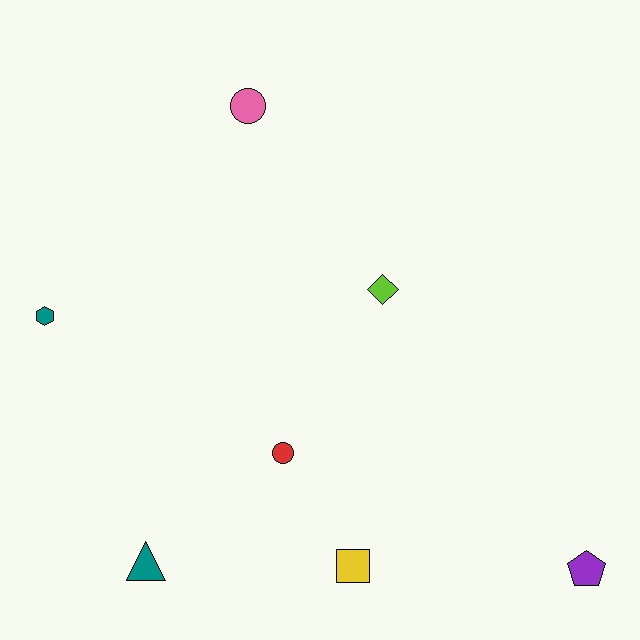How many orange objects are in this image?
There are no orange objects.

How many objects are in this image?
There are 7 objects.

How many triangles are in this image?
There is 1 triangle.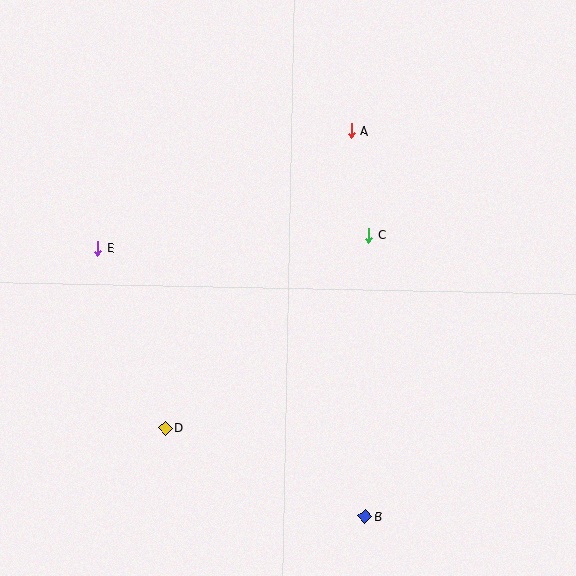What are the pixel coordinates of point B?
Point B is at (365, 517).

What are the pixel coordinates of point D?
Point D is at (165, 428).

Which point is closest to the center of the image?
Point C at (369, 235) is closest to the center.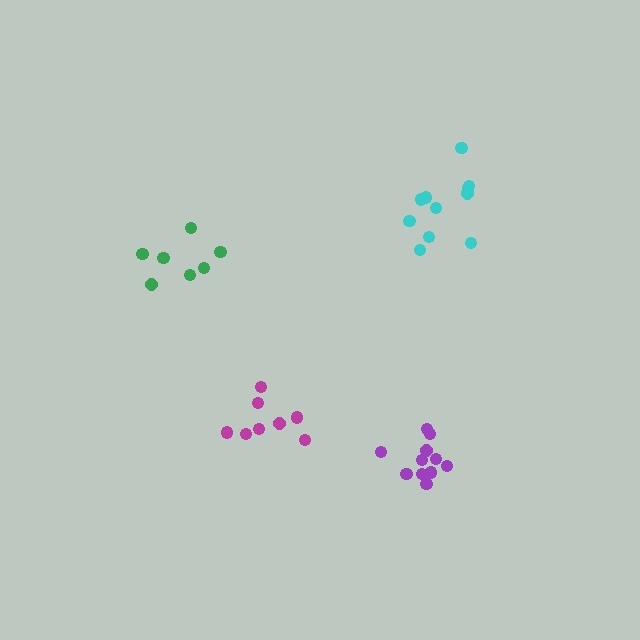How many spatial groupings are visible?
There are 4 spatial groupings.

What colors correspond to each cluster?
The clusters are colored: cyan, green, magenta, purple.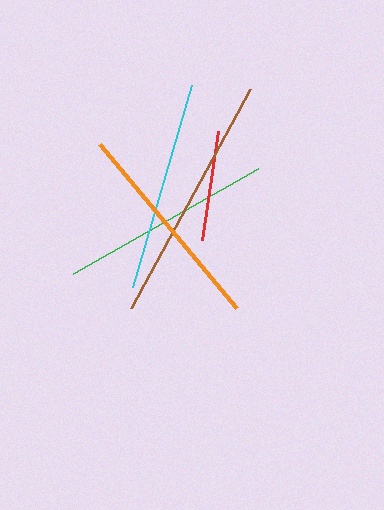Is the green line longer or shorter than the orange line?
The orange line is longer than the green line.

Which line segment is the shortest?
The red line is the shortest at approximately 110 pixels.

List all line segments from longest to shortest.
From longest to shortest: brown, orange, green, cyan, red.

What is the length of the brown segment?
The brown segment is approximately 249 pixels long.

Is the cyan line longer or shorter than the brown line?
The brown line is longer than the cyan line.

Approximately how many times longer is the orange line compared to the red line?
The orange line is approximately 1.9 times the length of the red line.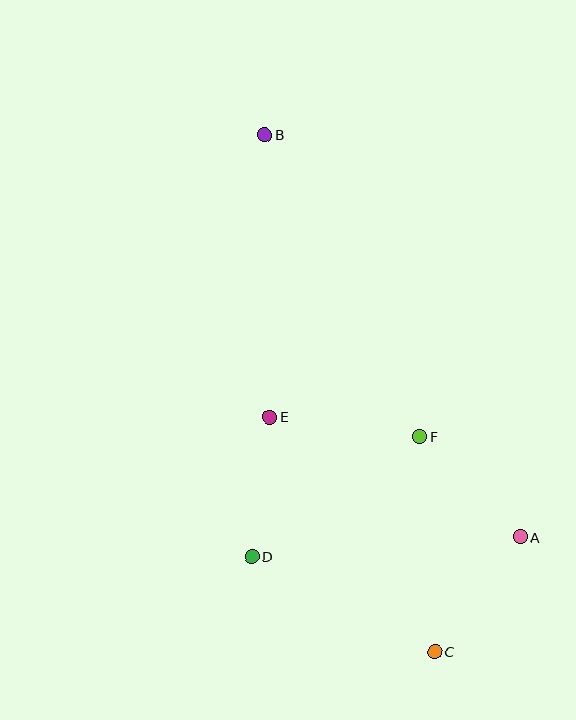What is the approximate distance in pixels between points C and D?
The distance between C and D is approximately 206 pixels.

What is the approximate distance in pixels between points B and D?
The distance between B and D is approximately 422 pixels.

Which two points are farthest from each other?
Points B and C are farthest from each other.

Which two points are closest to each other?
Points D and E are closest to each other.